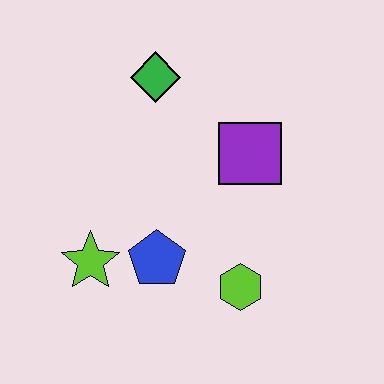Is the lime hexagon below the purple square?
Yes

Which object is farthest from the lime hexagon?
The green diamond is farthest from the lime hexagon.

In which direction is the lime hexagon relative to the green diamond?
The lime hexagon is below the green diamond.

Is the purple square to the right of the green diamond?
Yes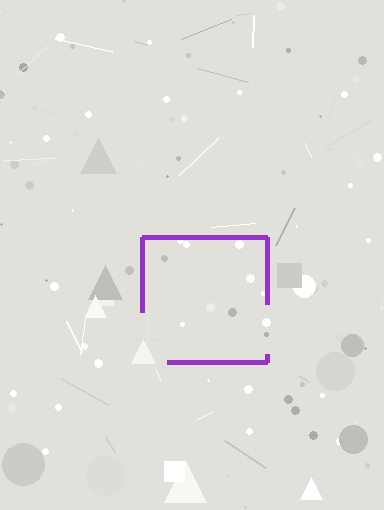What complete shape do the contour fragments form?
The contour fragments form a square.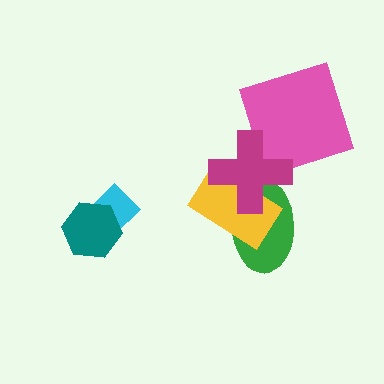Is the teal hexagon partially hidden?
No, no other shape covers it.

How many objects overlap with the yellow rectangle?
2 objects overlap with the yellow rectangle.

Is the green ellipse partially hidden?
Yes, it is partially covered by another shape.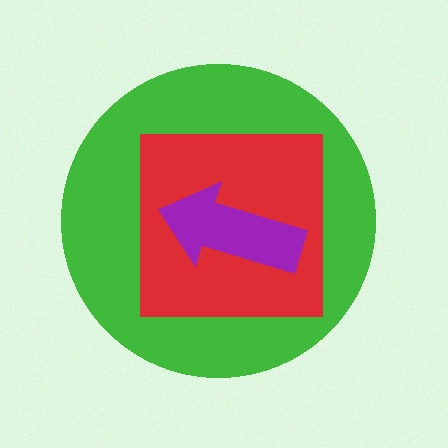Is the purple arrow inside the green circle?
Yes.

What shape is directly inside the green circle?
The red square.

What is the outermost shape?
The green circle.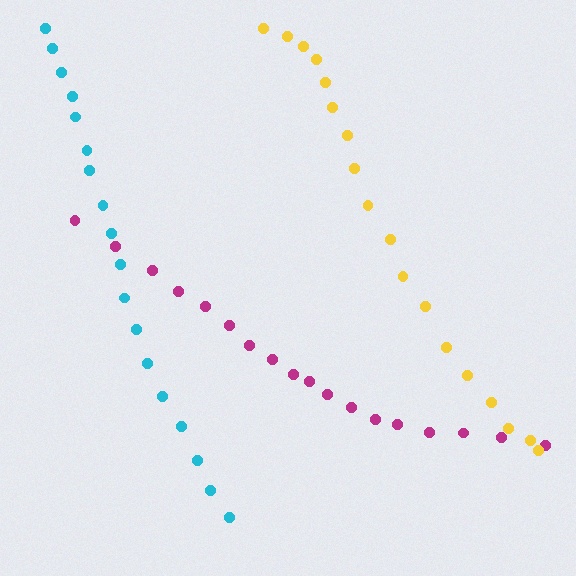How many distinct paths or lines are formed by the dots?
There are 3 distinct paths.